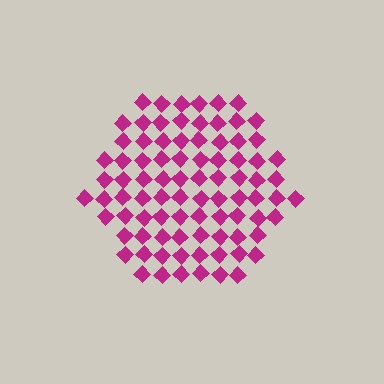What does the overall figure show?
The overall figure shows a hexagon.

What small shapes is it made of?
It is made of small diamonds.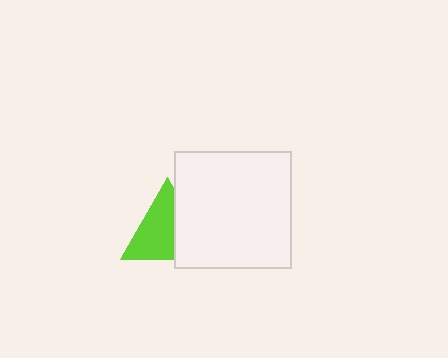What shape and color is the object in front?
The object in front is a white square.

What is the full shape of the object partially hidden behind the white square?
The partially hidden object is a lime triangle.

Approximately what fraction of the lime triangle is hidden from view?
Roughly 38% of the lime triangle is hidden behind the white square.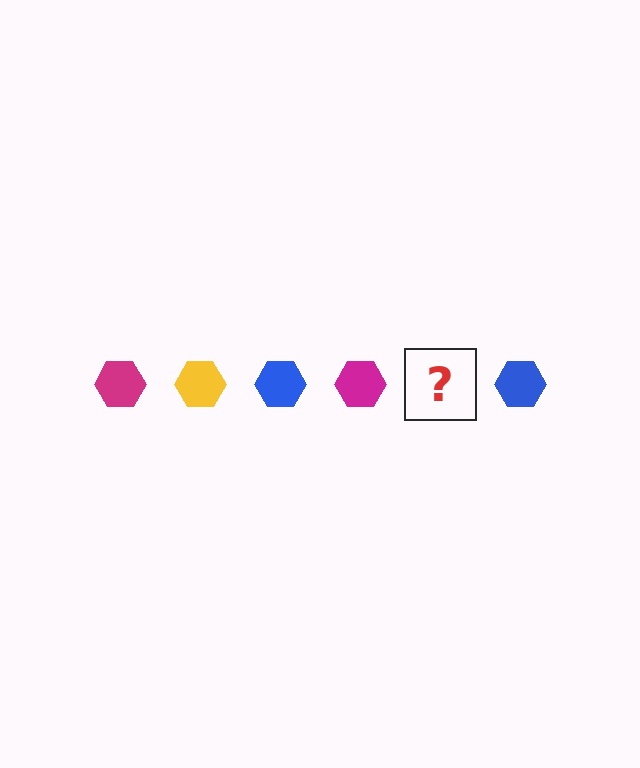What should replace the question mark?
The question mark should be replaced with a yellow hexagon.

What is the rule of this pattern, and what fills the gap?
The rule is that the pattern cycles through magenta, yellow, blue hexagons. The gap should be filled with a yellow hexagon.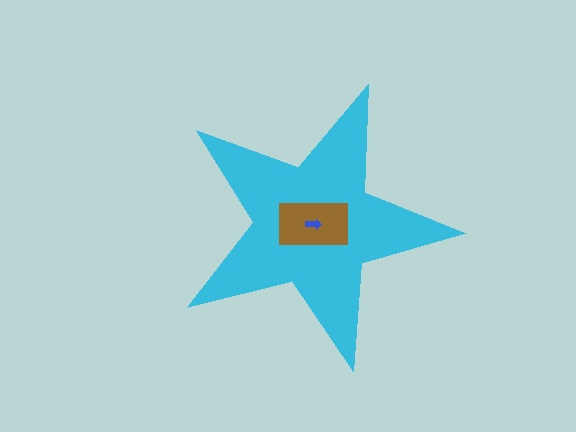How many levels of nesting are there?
3.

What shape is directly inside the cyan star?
The brown rectangle.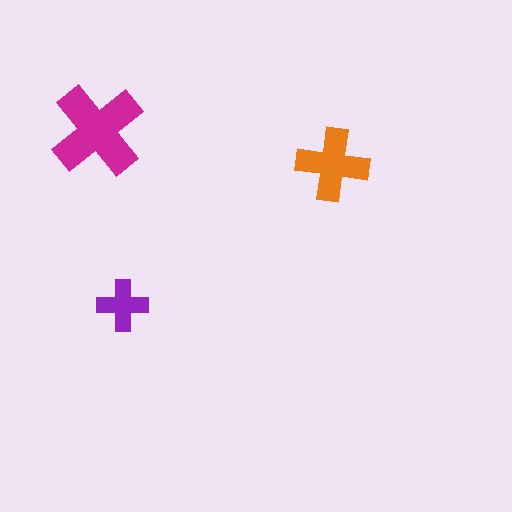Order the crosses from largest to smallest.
the magenta one, the orange one, the purple one.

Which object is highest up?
The magenta cross is topmost.